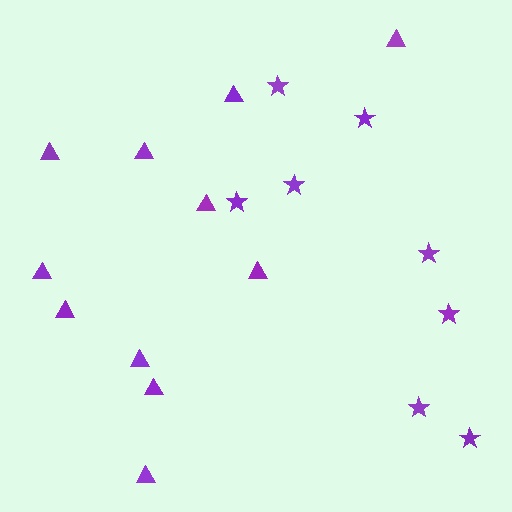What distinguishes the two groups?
There are 2 groups: one group of stars (8) and one group of triangles (11).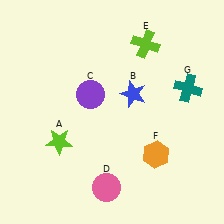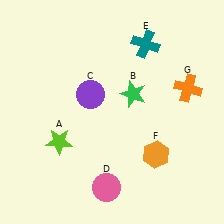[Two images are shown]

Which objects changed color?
B changed from blue to green. E changed from lime to teal. G changed from teal to orange.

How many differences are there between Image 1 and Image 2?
There are 3 differences between the two images.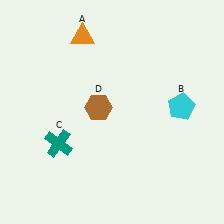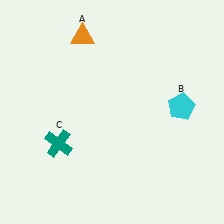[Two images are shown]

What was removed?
The brown hexagon (D) was removed in Image 2.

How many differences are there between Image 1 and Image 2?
There is 1 difference between the two images.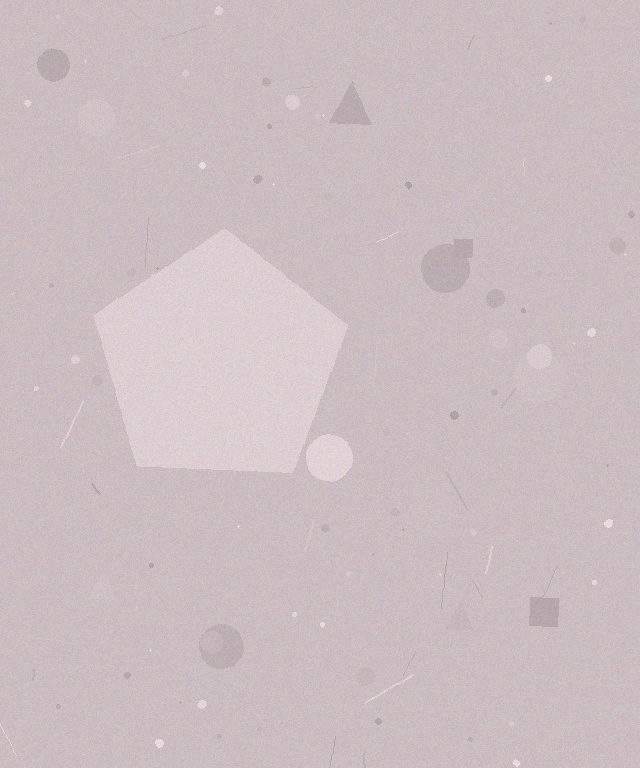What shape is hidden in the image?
A pentagon is hidden in the image.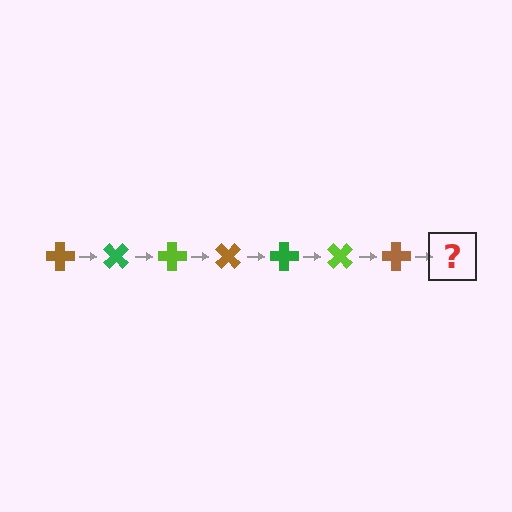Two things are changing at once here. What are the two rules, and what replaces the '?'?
The two rules are that it rotates 45 degrees each step and the color cycles through brown, green, and lime. The '?' should be a green cross, rotated 315 degrees from the start.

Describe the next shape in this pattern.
It should be a green cross, rotated 315 degrees from the start.